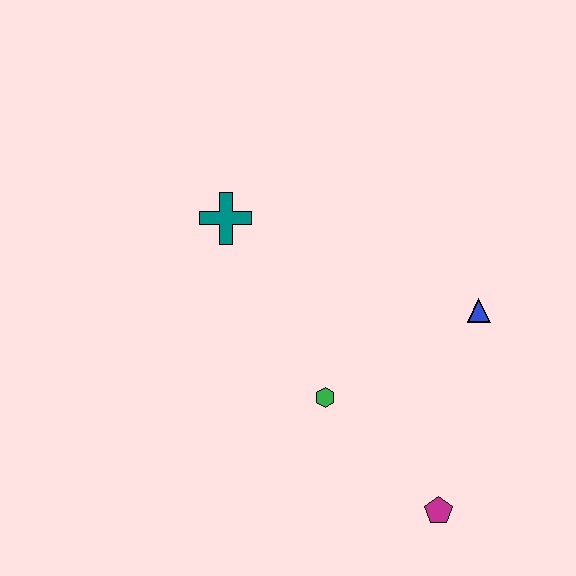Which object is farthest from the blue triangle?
The teal cross is farthest from the blue triangle.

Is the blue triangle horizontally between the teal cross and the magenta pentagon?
No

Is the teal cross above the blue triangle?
Yes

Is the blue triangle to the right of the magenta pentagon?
Yes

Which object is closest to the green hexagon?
The magenta pentagon is closest to the green hexagon.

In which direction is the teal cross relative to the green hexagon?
The teal cross is above the green hexagon.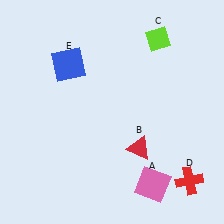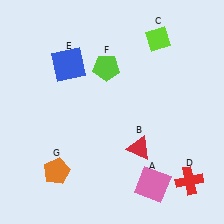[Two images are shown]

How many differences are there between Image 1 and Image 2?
There are 2 differences between the two images.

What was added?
A lime pentagon (F), an orange pentagon (G) were added in Image 2.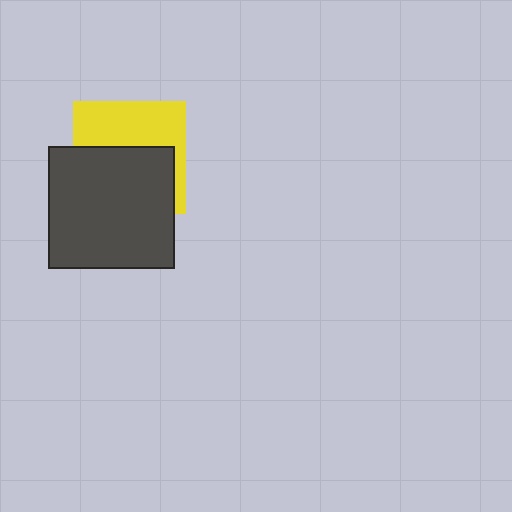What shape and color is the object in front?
The object in front is a dark gray rectangle.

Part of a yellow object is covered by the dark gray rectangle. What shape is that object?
It is a square.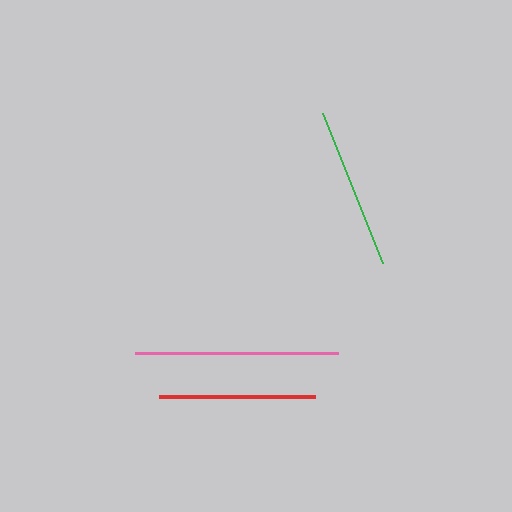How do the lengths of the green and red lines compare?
The green and red lines are approximately the same length.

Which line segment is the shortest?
The red line is the shortest at approximately 155 pixels.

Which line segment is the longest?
The pink line is the longest at approximately 203 pixels.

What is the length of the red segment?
The red segment is approximately 155 pixels long.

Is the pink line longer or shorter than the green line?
The pink line is longer than the green line.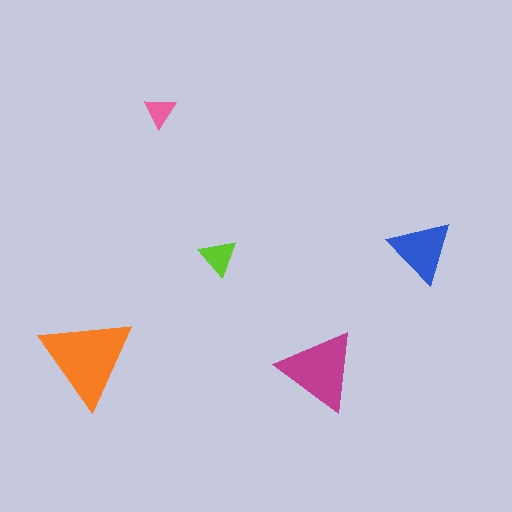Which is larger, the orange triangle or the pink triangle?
The orange one.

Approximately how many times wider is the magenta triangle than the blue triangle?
About 1.5 times wider.